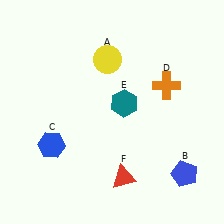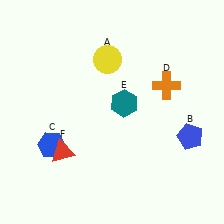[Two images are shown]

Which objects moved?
The objects that moved are: the blue pentagon (B), the red triangle (F).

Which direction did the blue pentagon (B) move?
The blue pentagon (B) moved up.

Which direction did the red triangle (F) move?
The red triangle (F) moved left.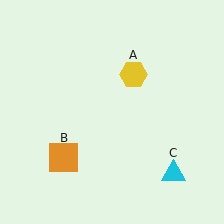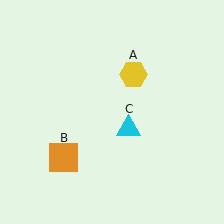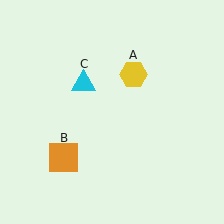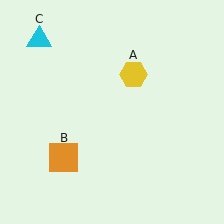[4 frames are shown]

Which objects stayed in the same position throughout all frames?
Yellow hexagon (object A) and orange square (object B) remained stationary.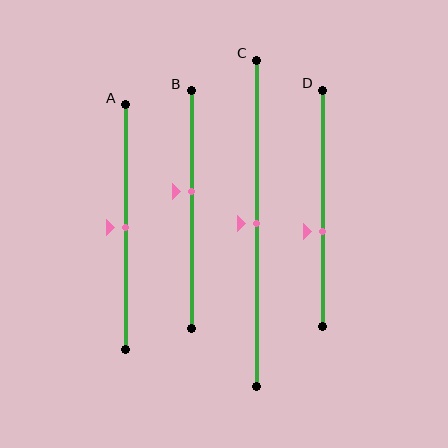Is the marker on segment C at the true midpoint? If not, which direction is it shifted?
Yes, the marker on segment C is at the true midpoint.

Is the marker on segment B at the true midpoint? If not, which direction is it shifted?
No, the marker on segment B is shifted upward by about 8% of the segment length.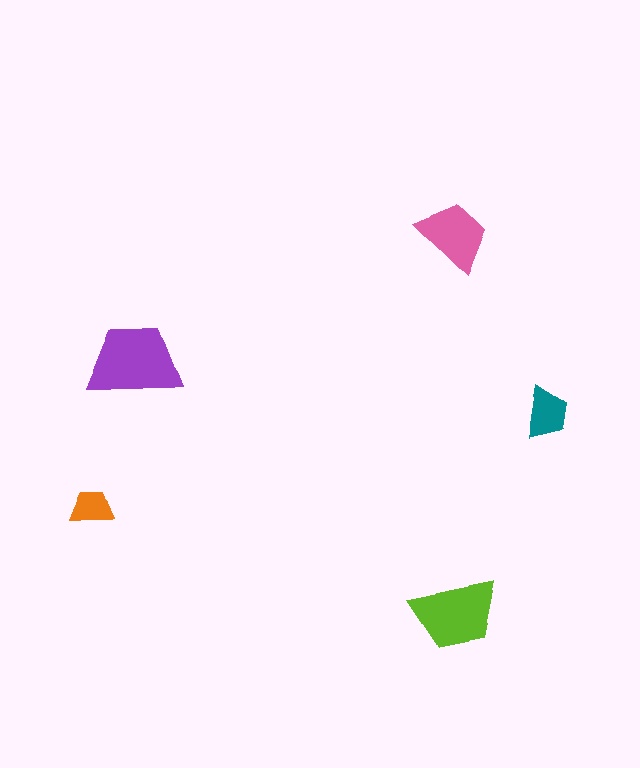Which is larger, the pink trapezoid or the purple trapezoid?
The purple one.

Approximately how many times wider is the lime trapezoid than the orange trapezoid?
About 2 times wider.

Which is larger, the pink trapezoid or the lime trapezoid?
The lime one.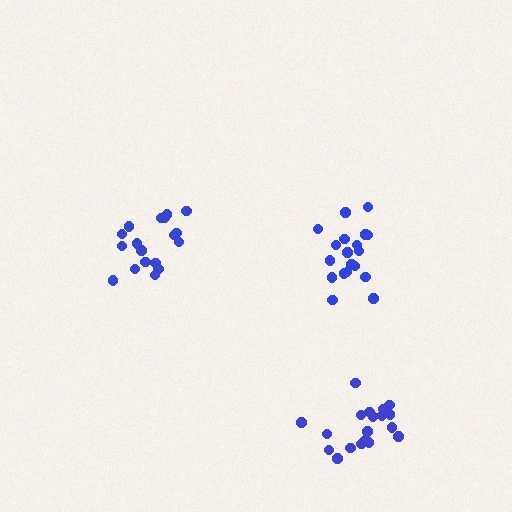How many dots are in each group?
Group 1: 19 dots, Group 2: 18 dots, Group 3: 20 dots (57 total).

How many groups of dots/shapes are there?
There are 3 groups.